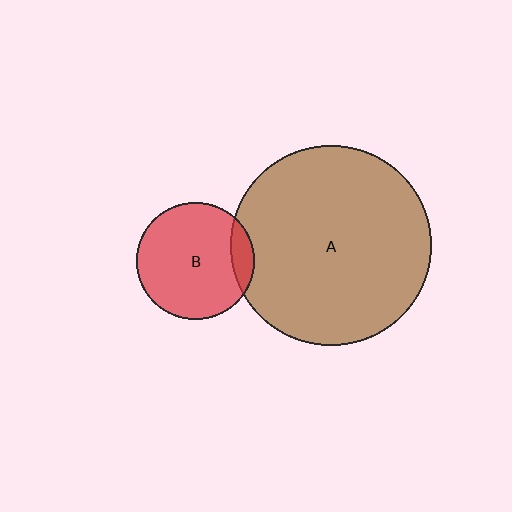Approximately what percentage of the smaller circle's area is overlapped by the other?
Approximately 10%.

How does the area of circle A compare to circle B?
Approximately 2.9 times.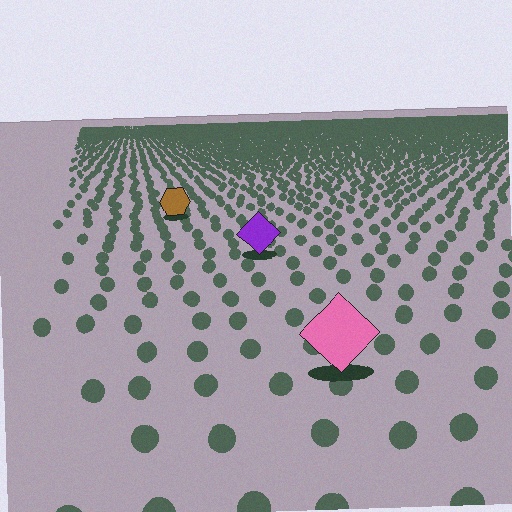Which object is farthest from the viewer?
The brown hexagon is farthest from the viewer. It appears smaller and the ground texture around it is denser.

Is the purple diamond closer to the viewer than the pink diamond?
No. The pink diamond is closer — you can tell from the texture gradient: the ground texture is coarser near it.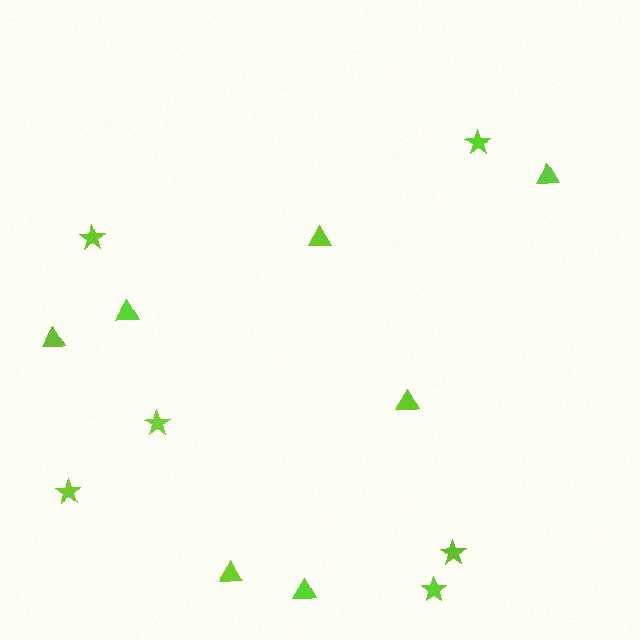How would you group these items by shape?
There are 2 groups: one group of triangles (7) and one group of stars (6).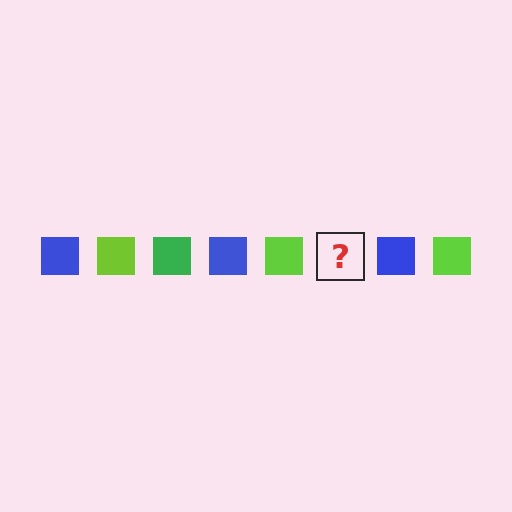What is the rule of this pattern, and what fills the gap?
The rule is that the pattern cycles through blue, lime, green squares. The gap should be filled with a green square.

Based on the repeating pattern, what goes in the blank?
The blank should be a green square.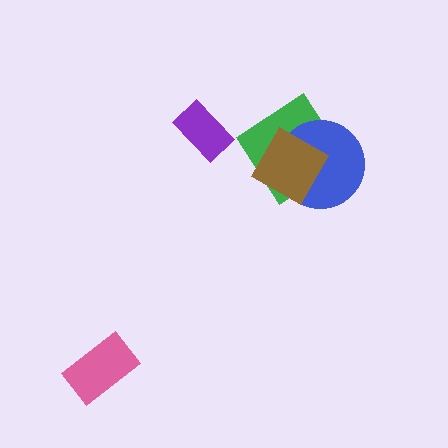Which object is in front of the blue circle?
The brown diamond is in front of the blue circle.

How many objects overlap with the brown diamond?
2 objects overlap with the brown diamond.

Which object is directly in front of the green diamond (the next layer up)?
The blue circle is directly in front of the green diamond.